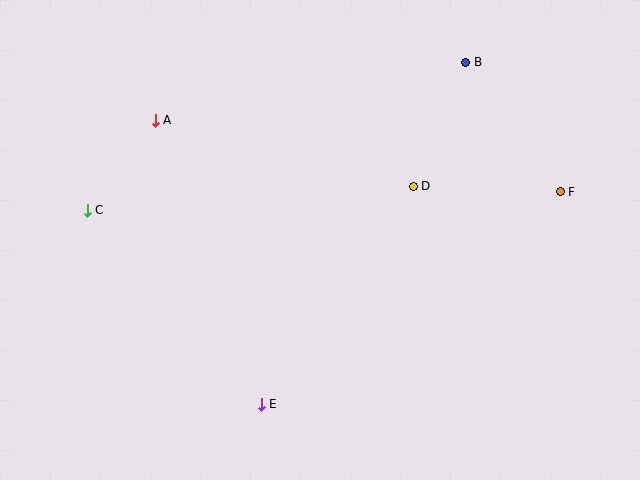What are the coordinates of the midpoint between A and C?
The midpoint between A and C is at (121, 165).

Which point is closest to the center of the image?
Point D at (413, 186) is closest to the center.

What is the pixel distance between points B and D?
The distance between B and D is 135 pixels.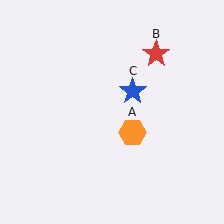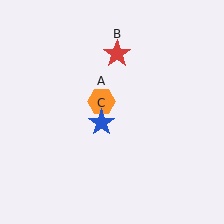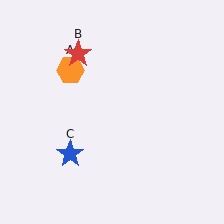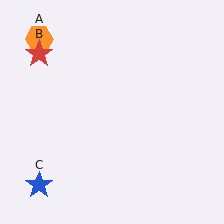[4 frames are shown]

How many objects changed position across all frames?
3 objects changed position: orange hexagon (object A), red star (object B), blue star (object C).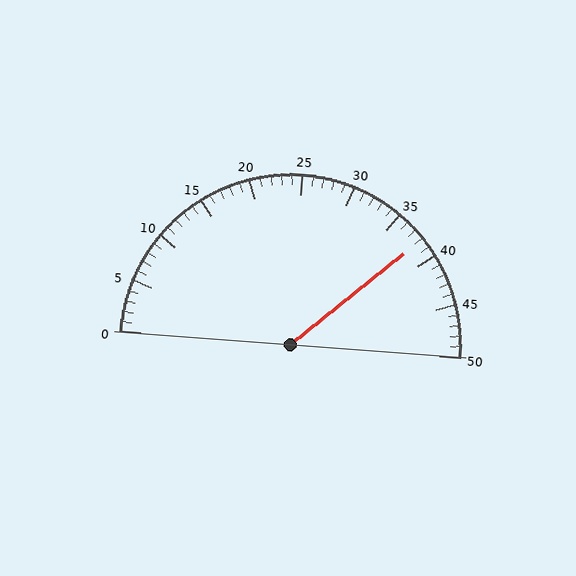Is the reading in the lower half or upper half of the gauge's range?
The reading is in the upper half of the range (0 to 50).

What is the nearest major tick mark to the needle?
The nearest major tick mark is 40.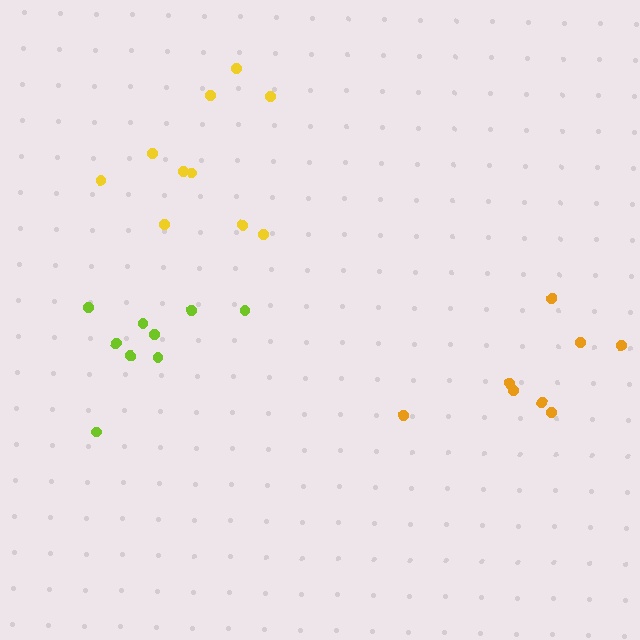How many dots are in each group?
Group 1: 8 dots, Group 2: 9 dots, Group 3: 10 dots (27 total).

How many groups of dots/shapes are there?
There are 3 groups.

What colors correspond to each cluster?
The clusters are colored: orange, lime, yellow.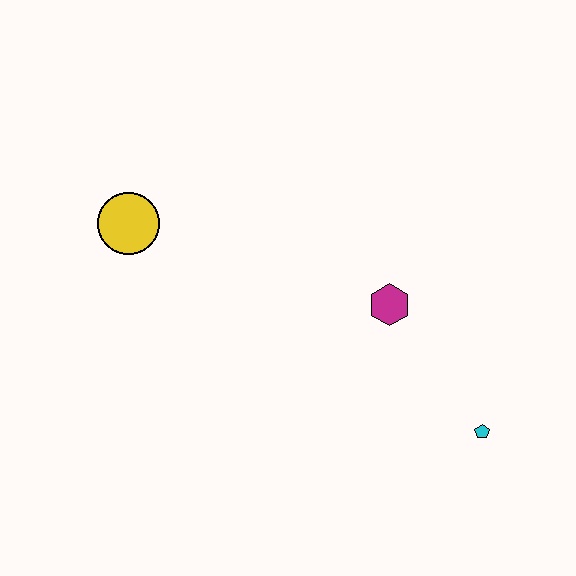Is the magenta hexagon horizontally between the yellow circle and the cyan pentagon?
Yes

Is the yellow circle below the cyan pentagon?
No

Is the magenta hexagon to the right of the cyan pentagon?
No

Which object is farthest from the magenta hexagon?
The yellow circle is farthest from the magenta hexagon.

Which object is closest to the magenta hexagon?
The cyan pentagon is closest to the magenta hexagon.